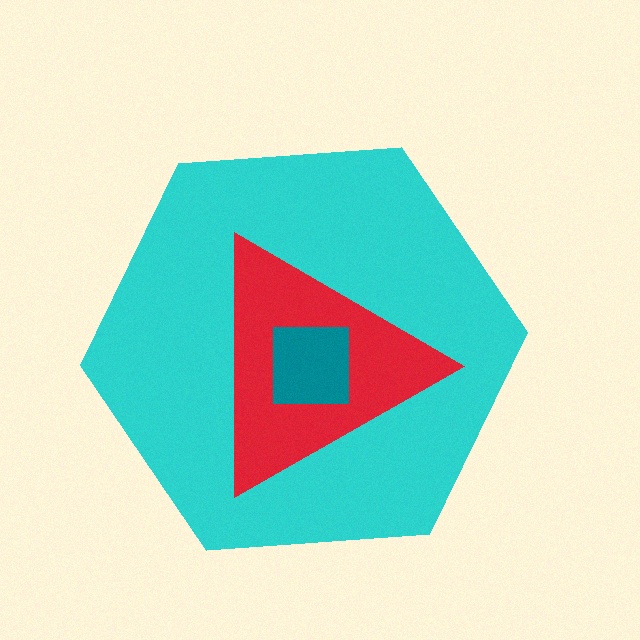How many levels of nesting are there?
3.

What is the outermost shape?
The cyan hexagon.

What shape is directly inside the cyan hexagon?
The red triangle.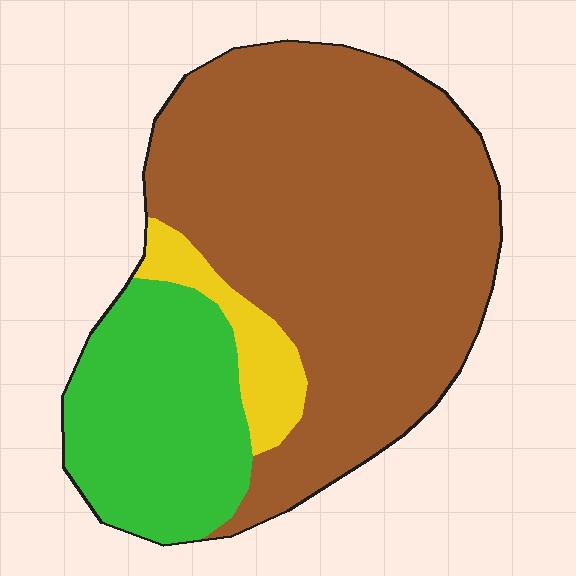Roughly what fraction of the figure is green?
Green takes up about one quarter (1/4) of the figure.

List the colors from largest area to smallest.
From largest to smallest: brown, green, yellow.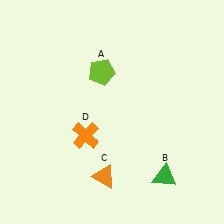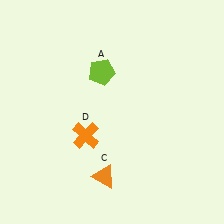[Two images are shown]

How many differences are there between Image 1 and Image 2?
There is 1 difference between the two images.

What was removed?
The green triangle (B) was removed in Image 2.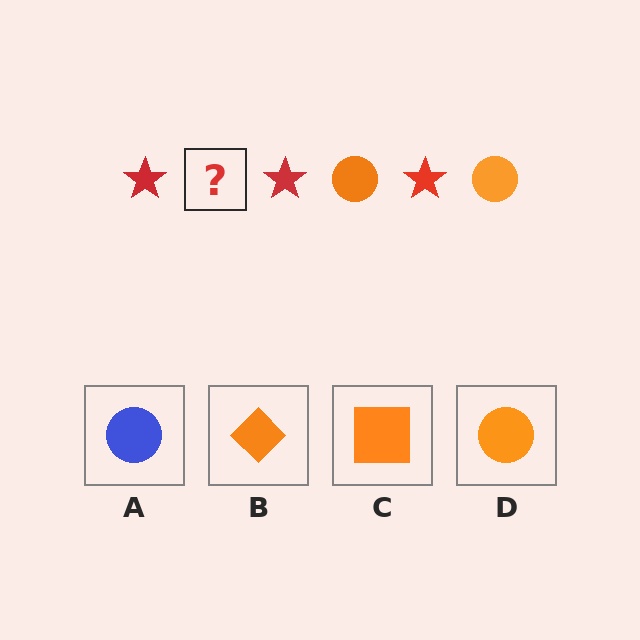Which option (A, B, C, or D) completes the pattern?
D.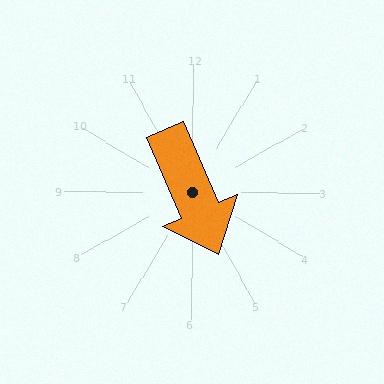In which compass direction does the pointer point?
Southeast.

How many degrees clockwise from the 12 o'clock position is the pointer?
Approximately 157 degrees.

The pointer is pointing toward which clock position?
Roughly 5 o'clock.